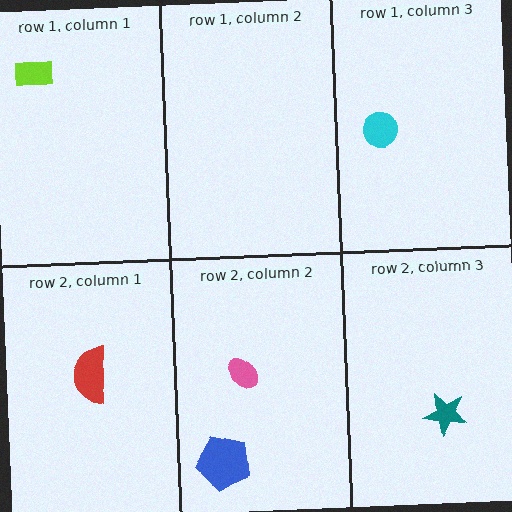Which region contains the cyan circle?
The row 1, column 3 region.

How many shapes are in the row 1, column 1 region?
1.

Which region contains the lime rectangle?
The row 1, column 1 region.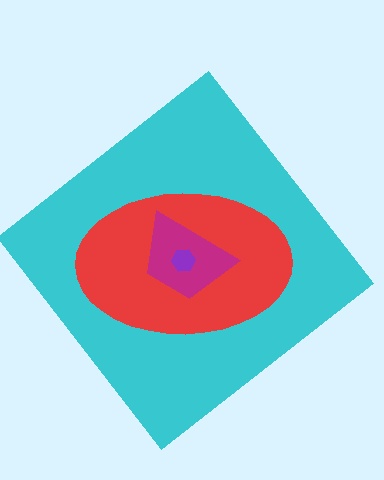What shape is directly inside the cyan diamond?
The red ellipse.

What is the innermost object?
The purple hexagon.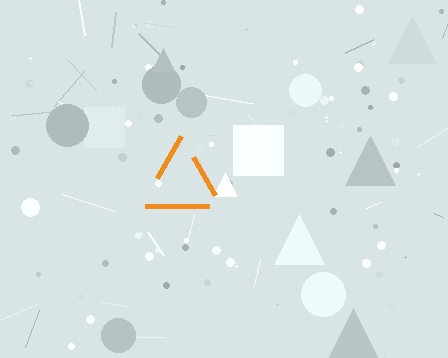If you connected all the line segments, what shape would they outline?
They would outline a triangle.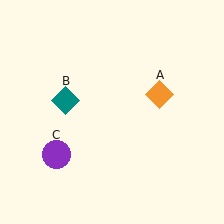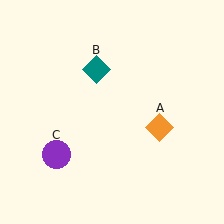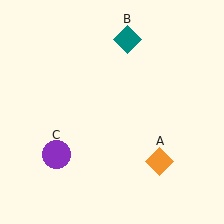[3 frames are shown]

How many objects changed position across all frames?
2 objects changed position: orange diamond (object A), teal diamond (object B).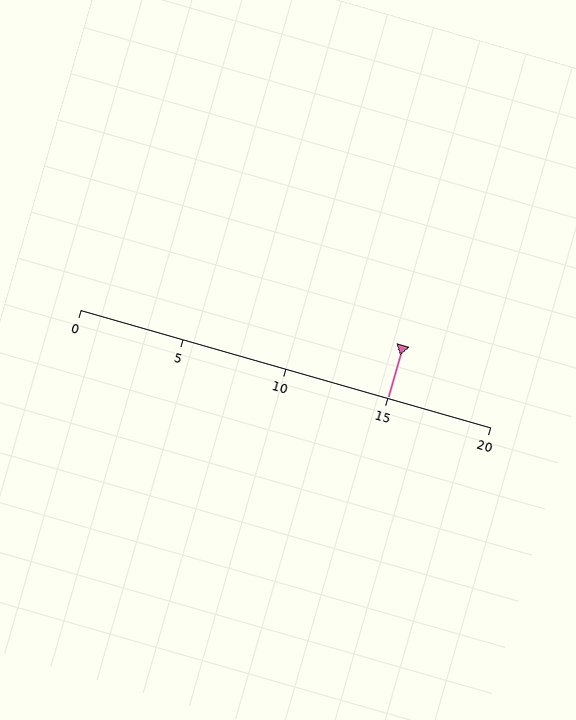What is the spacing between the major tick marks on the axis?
The major ticks are spaced 5 apart.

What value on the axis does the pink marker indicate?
The marker indicates approximately 15.